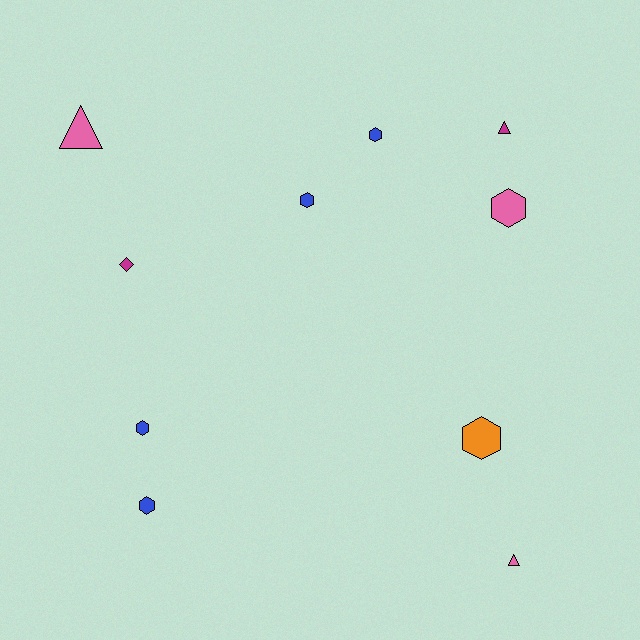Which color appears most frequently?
Blue, with 4 objects.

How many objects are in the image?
There are 10 objects.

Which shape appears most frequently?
Hexagon, with 6 objects.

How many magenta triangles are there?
There is 1 magenta triangle.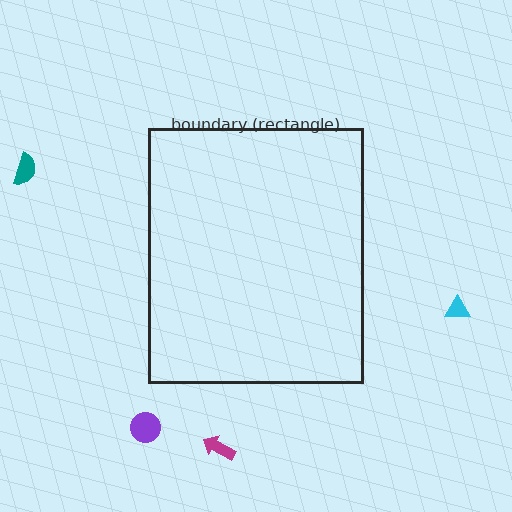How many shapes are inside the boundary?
0 inside, 4 outside.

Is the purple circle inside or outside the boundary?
Outside.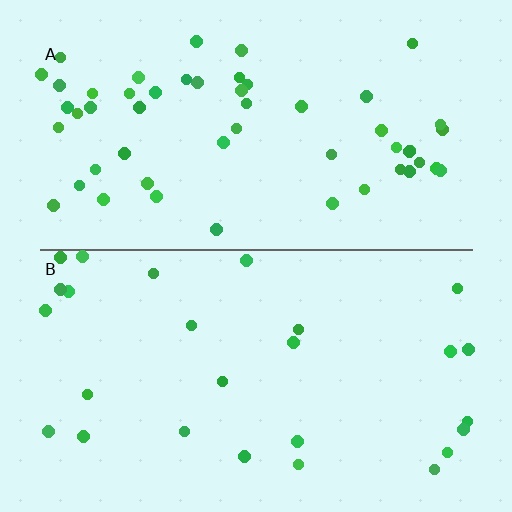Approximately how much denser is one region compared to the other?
Approximately 2.0× — region A over region B.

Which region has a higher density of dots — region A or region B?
A (the top).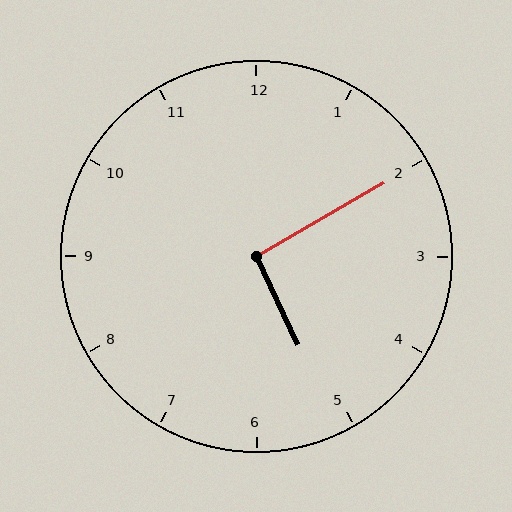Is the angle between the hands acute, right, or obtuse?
It is right.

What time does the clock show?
5:10.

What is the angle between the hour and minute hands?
Approximately 95 degrees.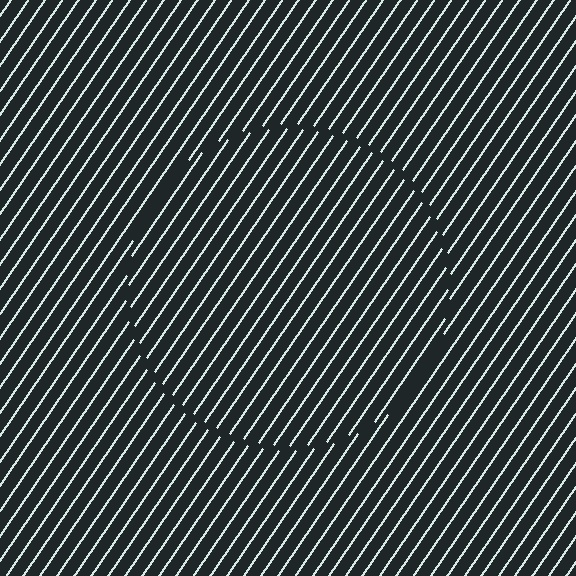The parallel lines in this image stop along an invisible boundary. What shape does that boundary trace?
An illusory circle. The interior of the shape contains the same grating, shifted by half a period — the contour is defined by the phase discontinuity where line-ends from the inner and outer gratings abut.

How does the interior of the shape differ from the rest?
The interior of the shape contains the same grating, shifted by half a period — the contour is defined by the phase discontinuity where line-ends from the inner and outer gratings abut.